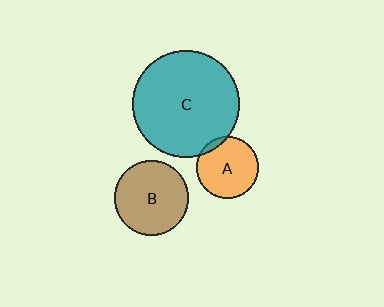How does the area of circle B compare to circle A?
Approximately 1.5 times.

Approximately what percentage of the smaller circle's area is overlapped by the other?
Approximately 5%.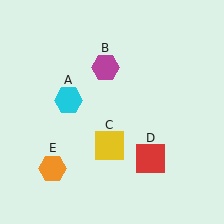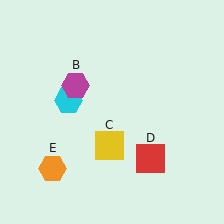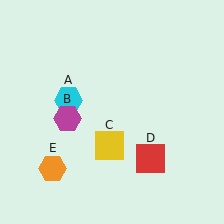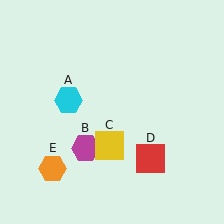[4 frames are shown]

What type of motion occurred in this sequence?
The magenta hexagon (object B) rotated counterclockwise around the center of the scene.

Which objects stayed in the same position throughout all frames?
Cyan hexagon (object A) and yellow square (object C) and red square (object D) and orange hexagon (object E) remained stationary.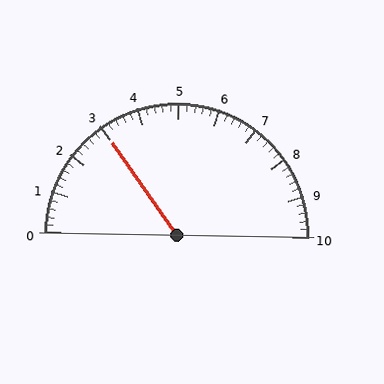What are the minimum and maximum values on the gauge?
The gauge ranges from 0 to 10.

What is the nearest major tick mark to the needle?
The nearest major tick mark is 3.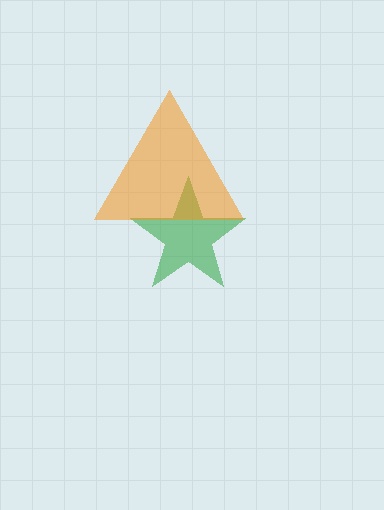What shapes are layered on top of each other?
The layered shapes are: a green star, an orange triangle.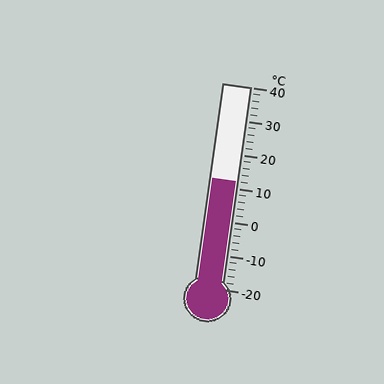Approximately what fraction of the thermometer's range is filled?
The thermometer is filled to approximately 55% of its range.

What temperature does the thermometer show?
The thermometer shows approximately 12°C.